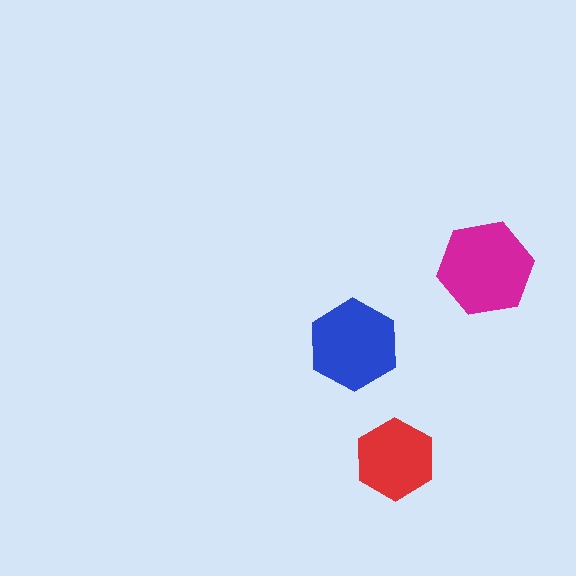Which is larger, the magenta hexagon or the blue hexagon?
The magenta one.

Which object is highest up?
The magenta hexagon is topmost.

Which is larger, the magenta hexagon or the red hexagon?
The magenta one.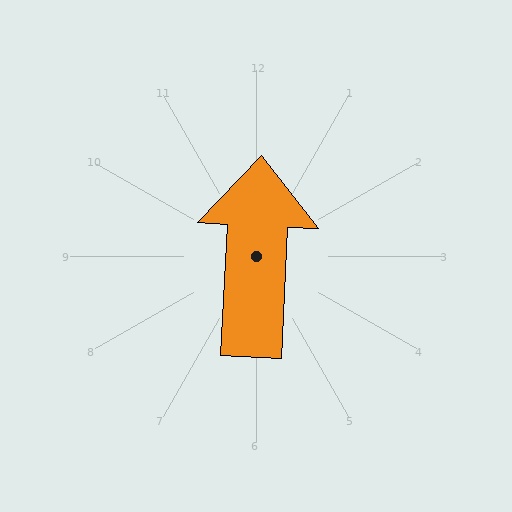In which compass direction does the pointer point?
North.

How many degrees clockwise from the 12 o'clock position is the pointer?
Approximately 3 degrees.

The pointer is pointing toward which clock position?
Roughly 12 o'clock.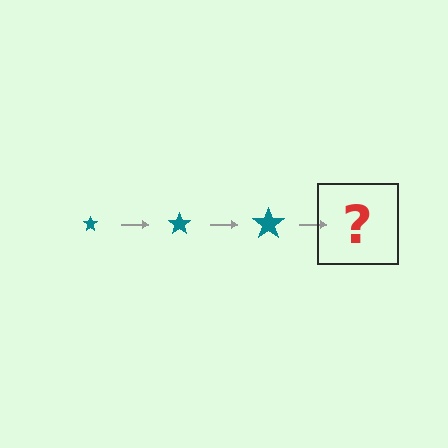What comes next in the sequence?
The next element should be a teal star, larger than the previous one.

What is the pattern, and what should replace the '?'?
The pattern is that the star gets progressively larger each step. The '?' should be a teal star, larger than the previous one.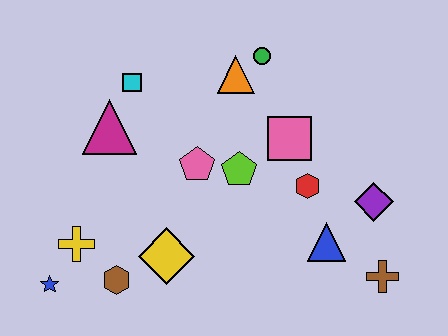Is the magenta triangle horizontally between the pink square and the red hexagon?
No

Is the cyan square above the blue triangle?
Yes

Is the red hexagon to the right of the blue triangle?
No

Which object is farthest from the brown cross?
The blue star is farthest from the brown cross.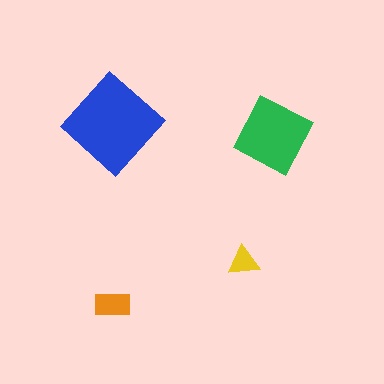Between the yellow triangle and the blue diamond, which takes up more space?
The blue diamond.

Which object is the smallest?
The yellow triangle.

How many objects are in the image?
There are 4 objects in the image.